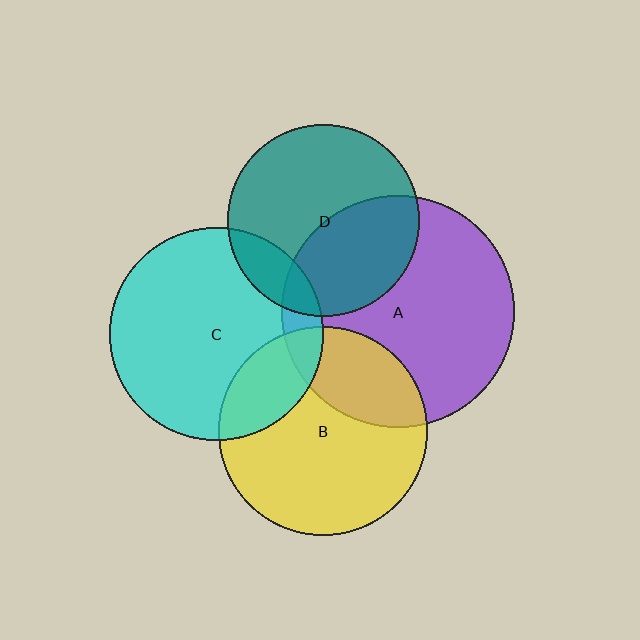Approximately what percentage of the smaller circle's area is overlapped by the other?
Approximately 25%.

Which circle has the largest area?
Circle A (purple).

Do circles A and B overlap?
Yes.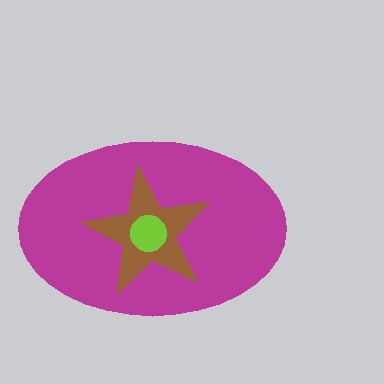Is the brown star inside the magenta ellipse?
Yes.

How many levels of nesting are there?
3.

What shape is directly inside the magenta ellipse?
The brown star.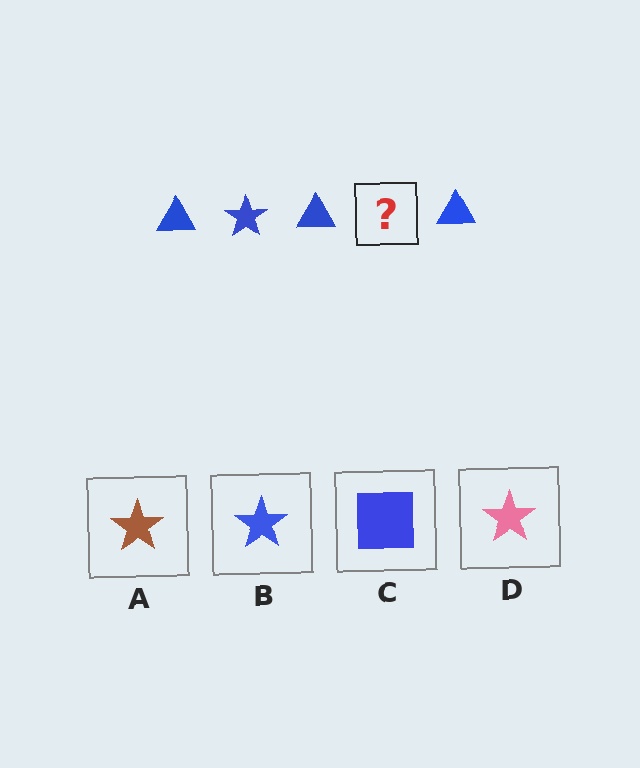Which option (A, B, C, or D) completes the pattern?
B.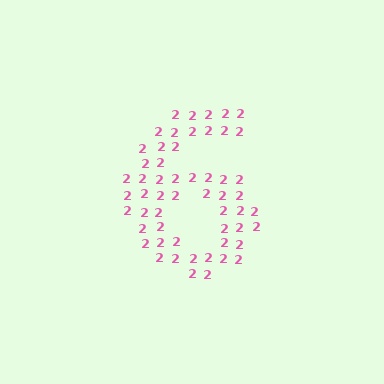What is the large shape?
The large shape is the digit 6.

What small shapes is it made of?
It is made of small digit 2's.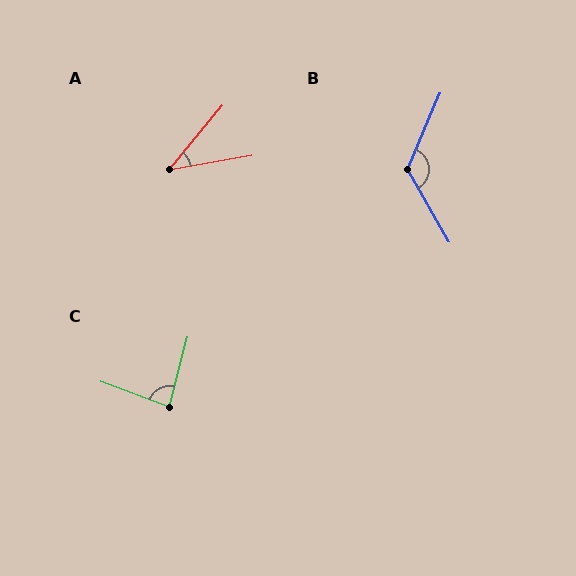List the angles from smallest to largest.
A (40°), C (84°), B (127°).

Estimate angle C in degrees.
Approximately 84 degrees.